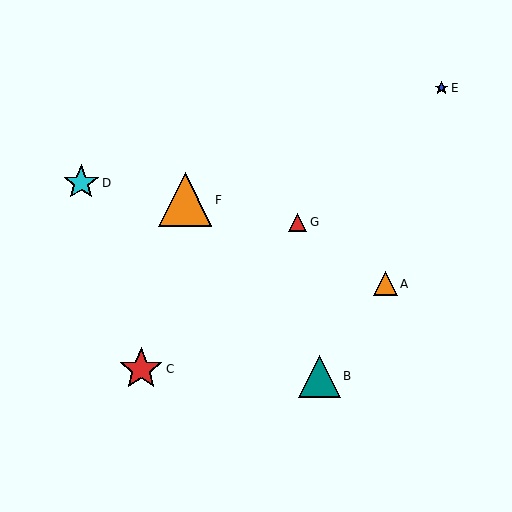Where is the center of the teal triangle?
The center of the teal triangle is at (319, 376).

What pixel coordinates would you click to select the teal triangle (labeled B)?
Click at (319, 376) to select the teal triangle B.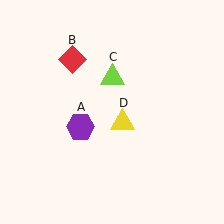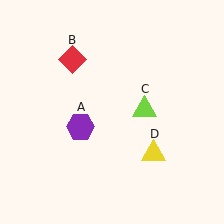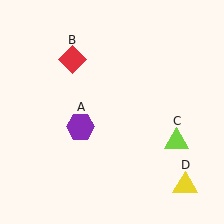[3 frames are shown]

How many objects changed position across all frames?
2 objects changed position: lime triangle (object C), yellow triangle (object D).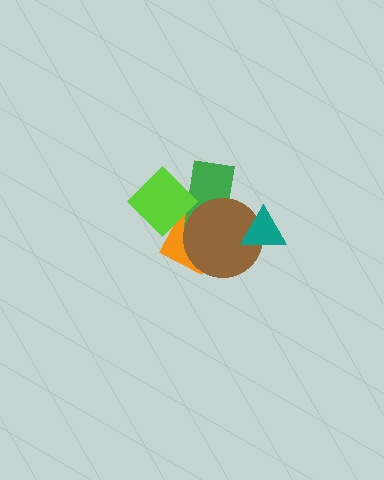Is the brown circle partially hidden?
Yes, it is partially covered by another shape.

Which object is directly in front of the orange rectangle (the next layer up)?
The green rectangle is directly in front of the orange rectangle.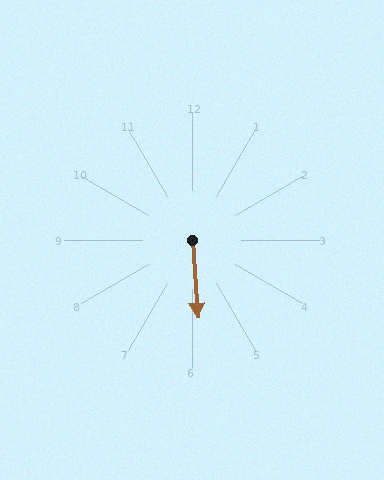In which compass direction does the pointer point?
South.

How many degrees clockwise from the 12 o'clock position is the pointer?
Approximately 176 degrees.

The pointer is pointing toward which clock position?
Roughly 6 o'clock.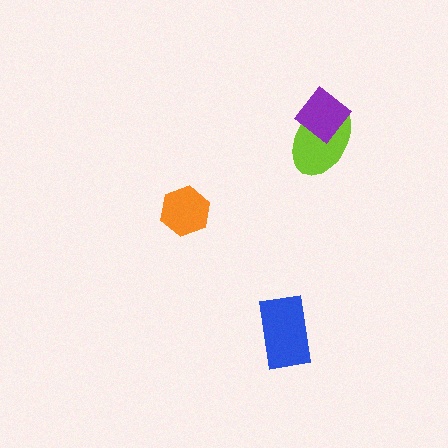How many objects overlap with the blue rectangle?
0 objects overlap with the blue rectangle.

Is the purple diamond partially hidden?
No, no other shape covers it.